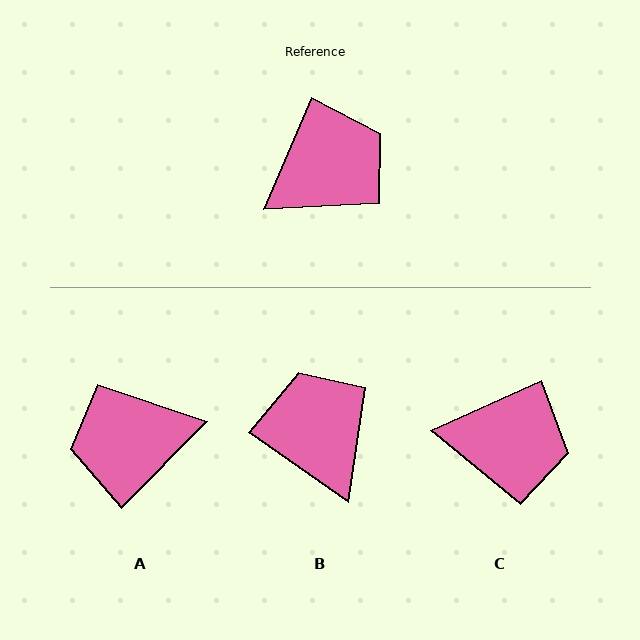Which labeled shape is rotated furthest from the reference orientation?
A, about 159 degrees away.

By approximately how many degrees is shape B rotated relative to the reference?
Approximately 78 degrees counter-clockwise.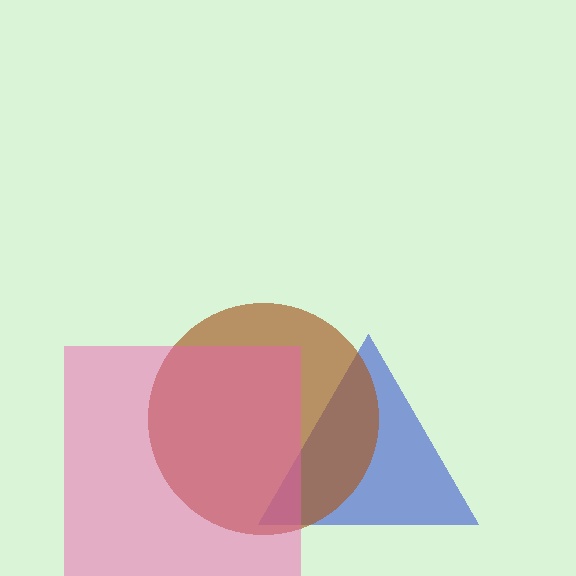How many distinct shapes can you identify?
There are 3 distinct shapes: a blue triangle, a brown circle, a pink square.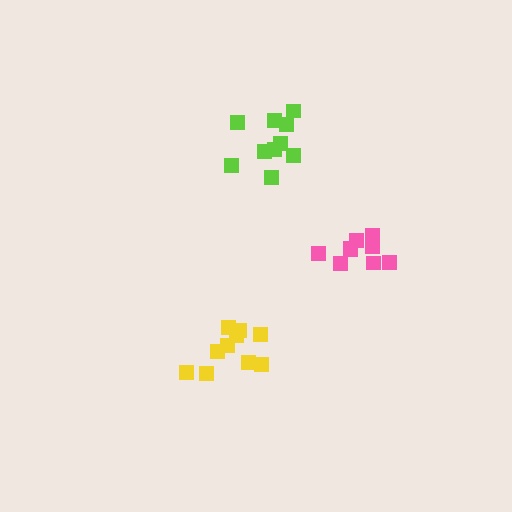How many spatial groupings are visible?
There are 3 spatial groupings.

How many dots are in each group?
Group 1: 10 dots, Group 2: 9 dots, Group 3: 10 dots (29 total).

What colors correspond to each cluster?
The clusters are colored: lime, pink, yellow.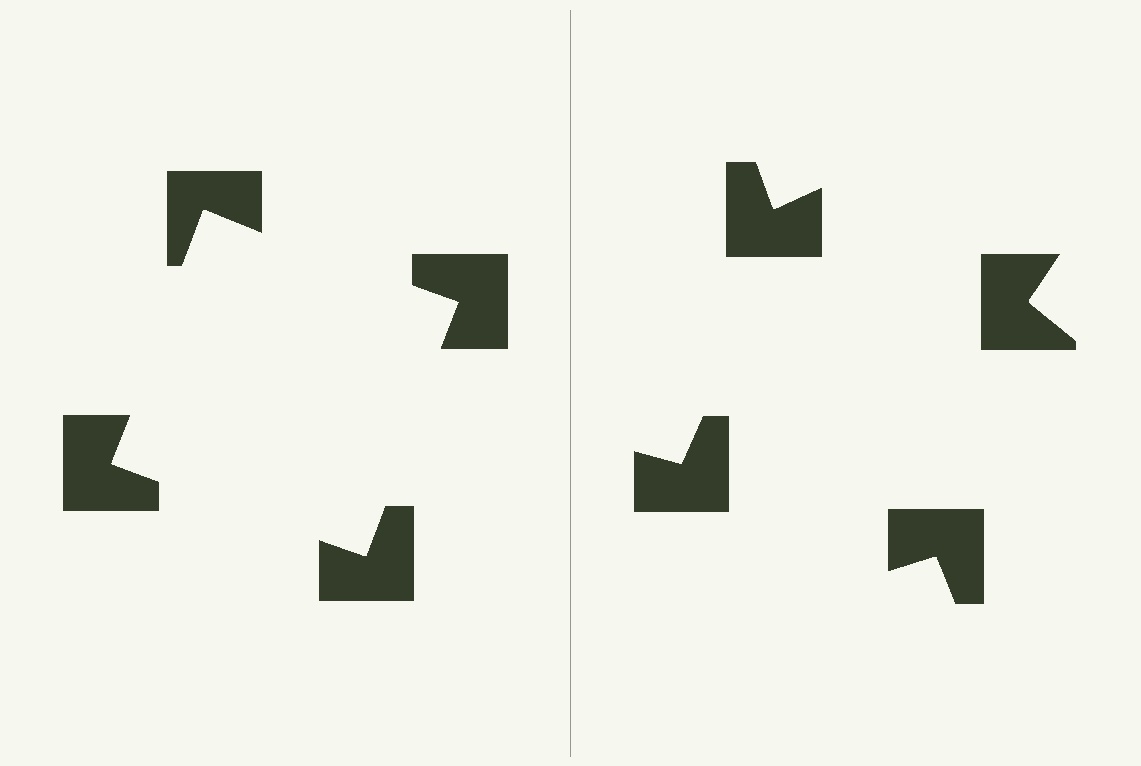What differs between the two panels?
The notched squares are positioned identically on both sides; only the wedge orientations differ. On the left they align to a square; on the right they are misaligned.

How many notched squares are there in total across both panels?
8 — 4 on each side.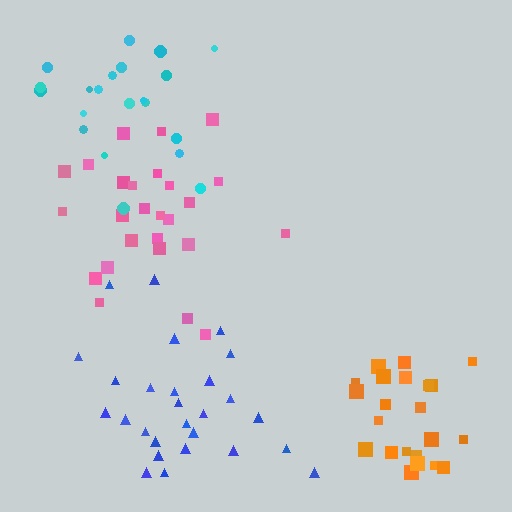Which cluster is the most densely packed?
Orange.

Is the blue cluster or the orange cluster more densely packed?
Orange.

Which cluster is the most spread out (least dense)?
Cyan.